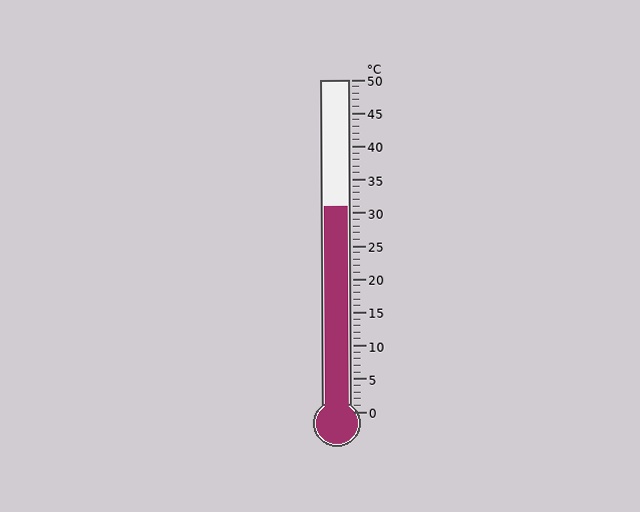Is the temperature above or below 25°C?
The temperature is above 25°C.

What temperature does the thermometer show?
The thermometer shows approximately 31°C.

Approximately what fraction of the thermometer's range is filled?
The thermometer is filled to approximately 60% of its range.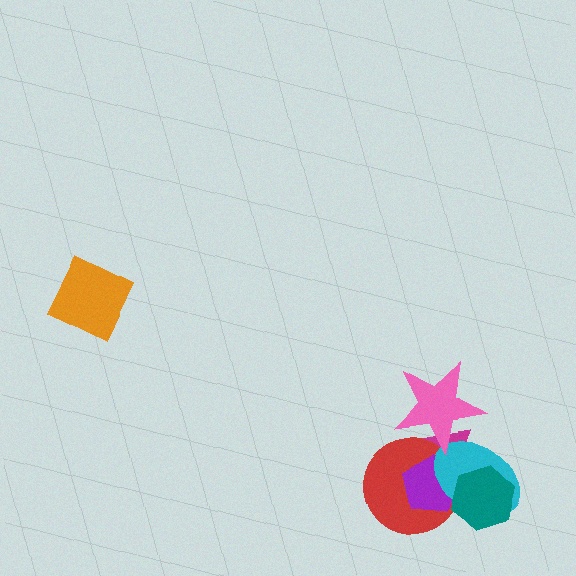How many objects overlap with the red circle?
5 objects overlap with the red circle.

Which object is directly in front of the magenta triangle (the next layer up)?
The red circle is directly in front of the magenta triangle.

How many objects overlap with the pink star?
3 objects overlap with the pink star.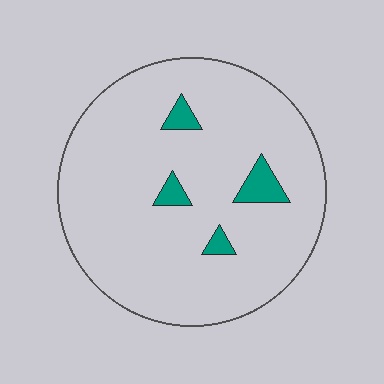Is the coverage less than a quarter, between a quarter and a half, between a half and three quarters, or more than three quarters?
Less than a quarter.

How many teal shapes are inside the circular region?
4.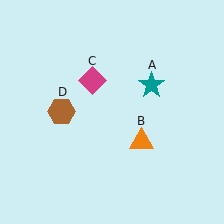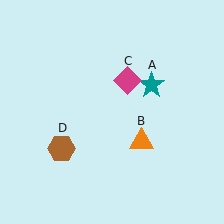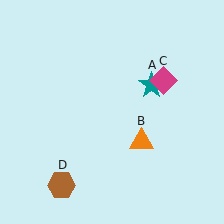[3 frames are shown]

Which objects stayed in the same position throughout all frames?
Teal star (object A) and orange triangle (object B) remained stationary.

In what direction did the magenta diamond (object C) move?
The magenta diamond (object C) moved right.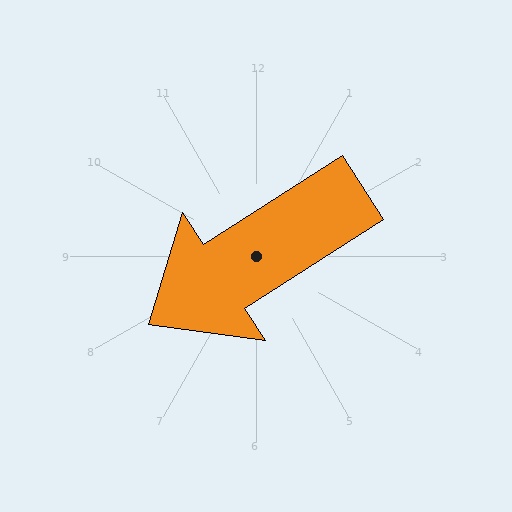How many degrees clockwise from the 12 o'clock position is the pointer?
Approximately 237 degrees.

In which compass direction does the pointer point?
Southwest.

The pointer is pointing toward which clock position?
Roughly 8 o'clock.